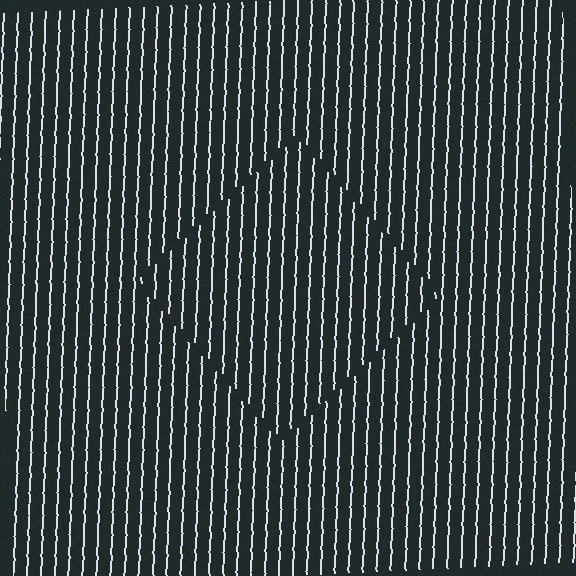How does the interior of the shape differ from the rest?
The interior of the shape contains the same grating, shifted by half a period — the contour is defined by the phase discontinuity where line-ends from the inner and outer gratings abut.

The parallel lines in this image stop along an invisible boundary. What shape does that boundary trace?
An illusory square. The interior of the shape contains the same grating, shifted by half a period — the contour is defined by the phase discontinuity where line-ends from the inner and outer gratings abut.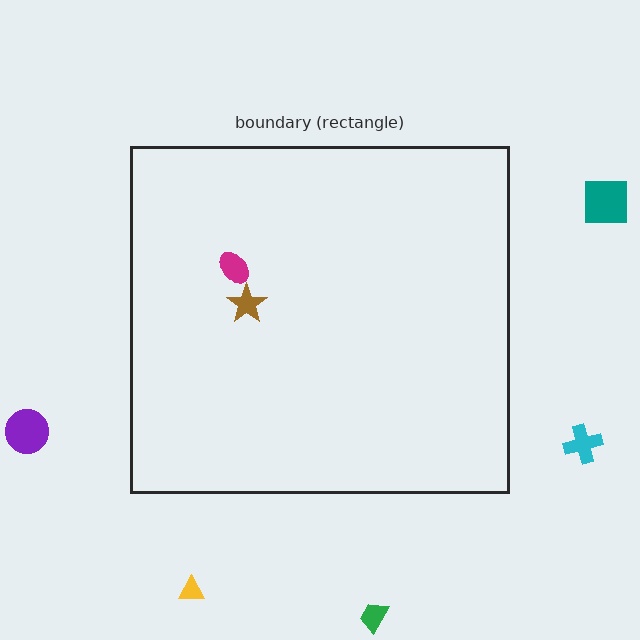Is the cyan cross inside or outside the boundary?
Outside.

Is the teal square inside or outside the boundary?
Outside.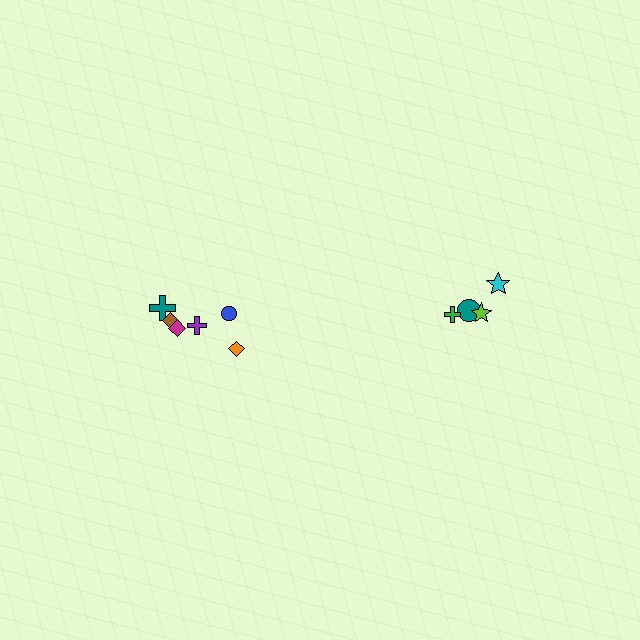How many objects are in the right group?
There are 4 objects.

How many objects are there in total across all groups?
There are 10 objects.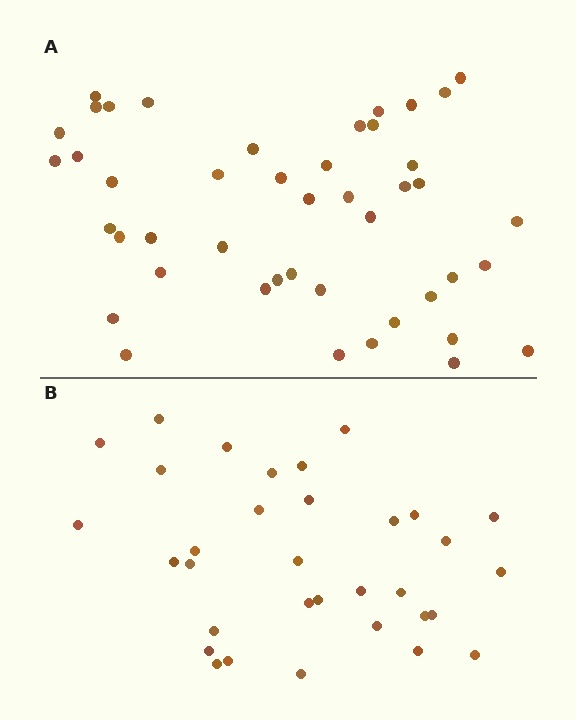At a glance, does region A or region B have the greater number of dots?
Region A (the top region) has more dots.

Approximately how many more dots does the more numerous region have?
Region A has roughly 12 or so more dots than region B.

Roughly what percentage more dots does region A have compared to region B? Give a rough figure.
About 35% more.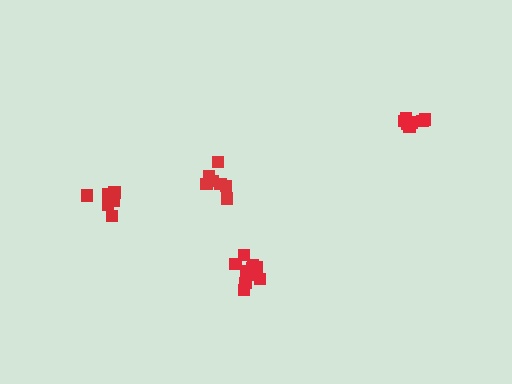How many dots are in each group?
Group 1: 7 dots, Group 2: 11 dots, Group 3: 7 dots, Group 4: 7 dots (32 total).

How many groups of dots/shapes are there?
There are 4 groups.